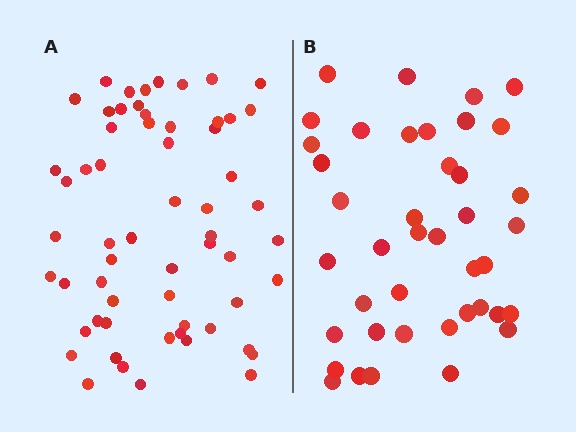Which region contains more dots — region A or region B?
Region A (the left region) has more dots.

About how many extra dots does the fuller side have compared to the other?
Region A has approximately 20 more dots than region B.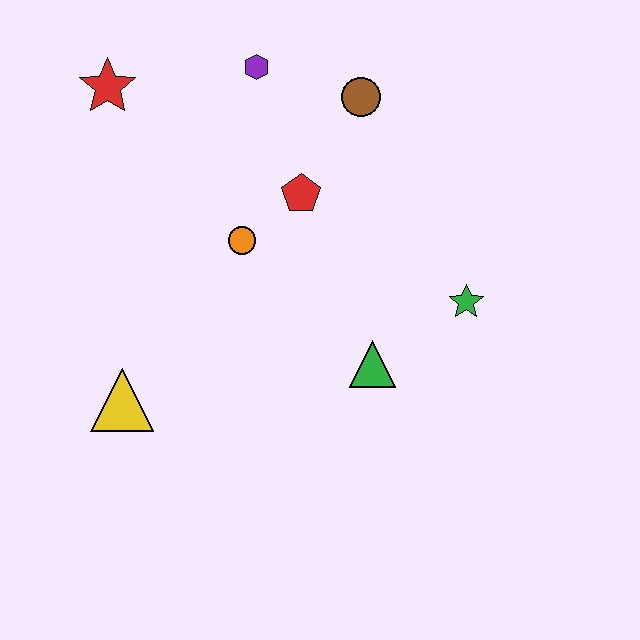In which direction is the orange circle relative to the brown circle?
The orange circle is below the brown circle.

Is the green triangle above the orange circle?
No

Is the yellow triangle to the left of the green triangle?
Yes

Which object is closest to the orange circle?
The red pentagon is closest to the orange circle.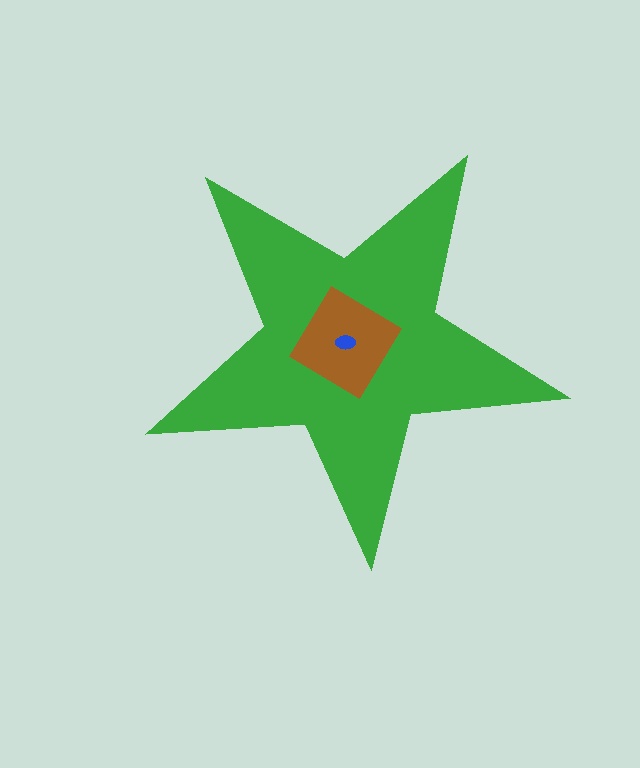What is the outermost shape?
The green star.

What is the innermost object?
The blue ellipse.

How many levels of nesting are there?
3.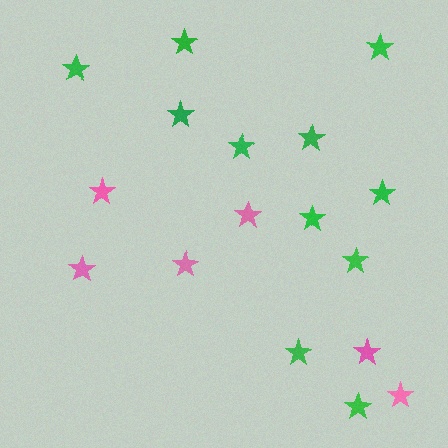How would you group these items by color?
There are 2 groups: one group of green stars (11) and one group of pink stars (6).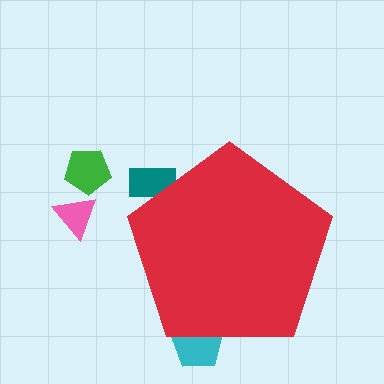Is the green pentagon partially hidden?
No, the green pentagon is fully visible.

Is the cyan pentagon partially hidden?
Yes, the cyan pentagon is partially hidden behind the red pentagon.